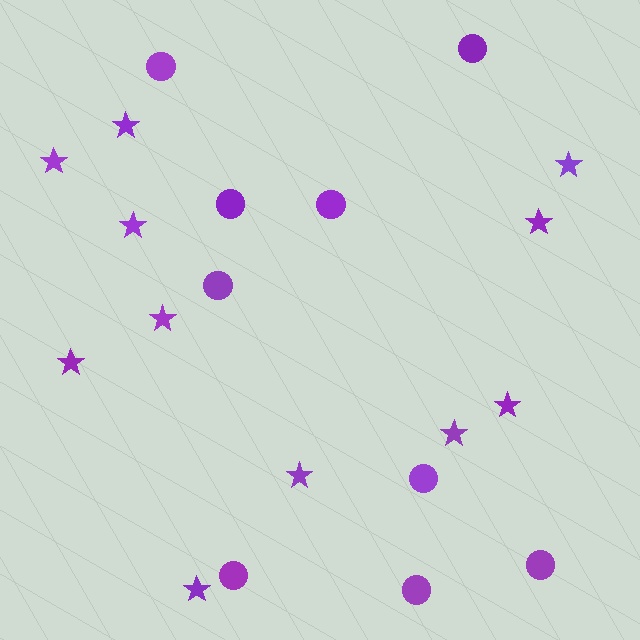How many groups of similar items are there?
There are 2 groups: one group of stars (11) and one group of circles (9).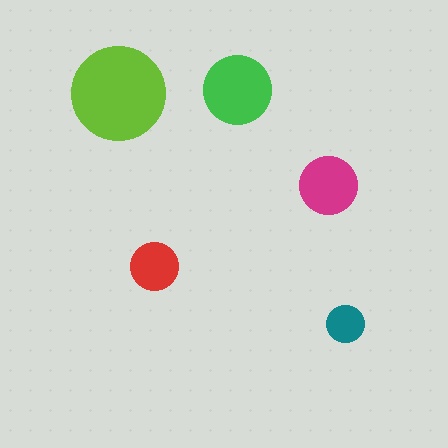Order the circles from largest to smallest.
the lime one, the green one, the magenta one, the red one, the teal one.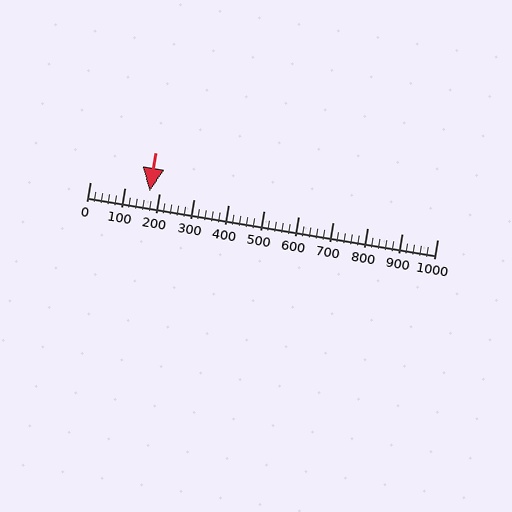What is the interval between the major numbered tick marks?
The major tick marks are spaced 100 units apart.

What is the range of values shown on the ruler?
The ruler shows values from 0 to 1000.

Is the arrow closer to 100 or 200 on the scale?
The arrow is closer to 200.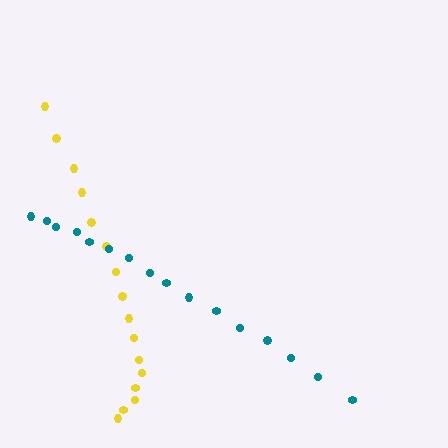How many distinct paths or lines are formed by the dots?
There are 2 distinct paths.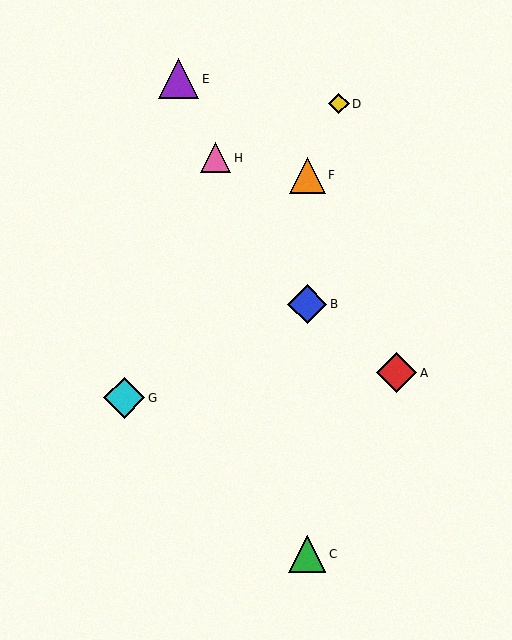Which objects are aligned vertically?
Objects B, C, F are aligned vertically.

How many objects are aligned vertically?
3 objects (B, C, F) are aligned vertically.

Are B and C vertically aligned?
Yes, both are at x≈307.